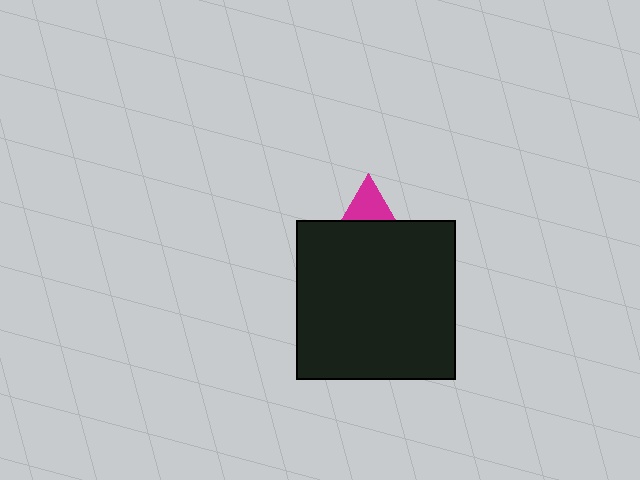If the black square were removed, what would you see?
You would see the complete magenta triangle.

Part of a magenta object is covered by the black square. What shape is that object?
It is a triangle.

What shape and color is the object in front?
The object in front is a black square.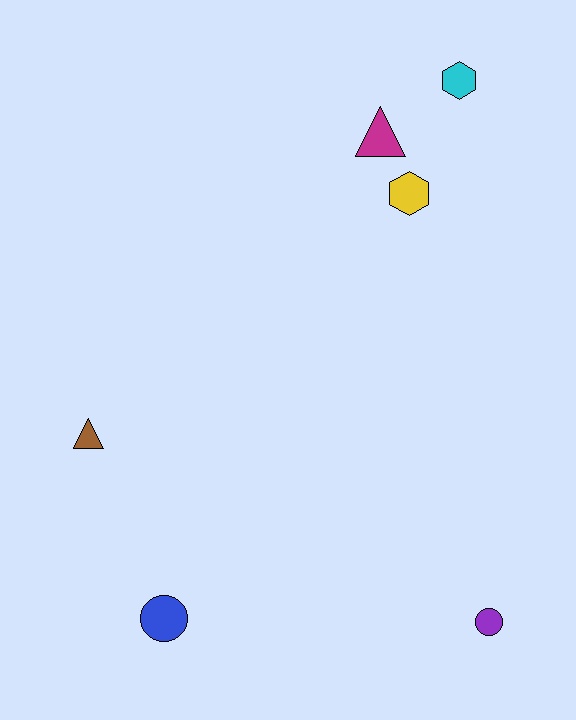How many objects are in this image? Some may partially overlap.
There are 6 objects.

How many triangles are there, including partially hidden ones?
There are 2 triangles.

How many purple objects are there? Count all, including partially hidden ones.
There is 1 purple object.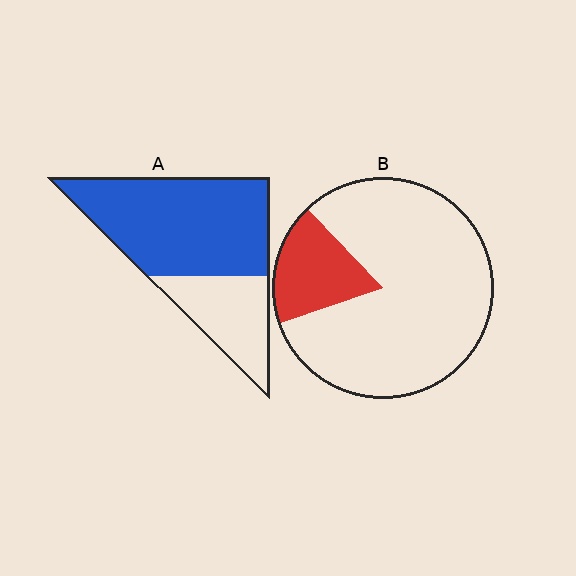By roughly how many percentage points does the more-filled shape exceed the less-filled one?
By roughly 50 percentage points (A over B).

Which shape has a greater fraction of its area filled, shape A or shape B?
Shape A.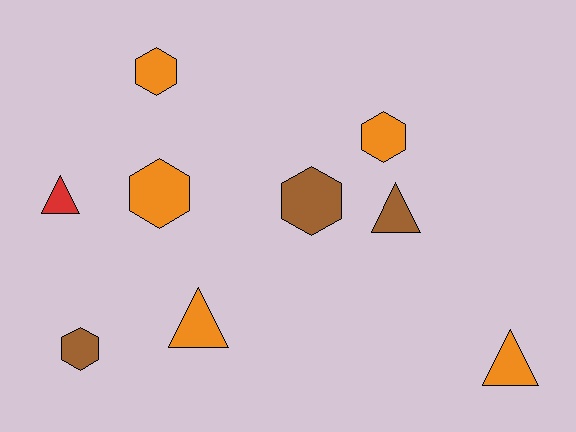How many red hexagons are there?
There are no red hexagons.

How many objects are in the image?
There are 9 objects.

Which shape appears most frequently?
Hexagon, with 5 objects.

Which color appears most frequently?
Orange, with 5 objects.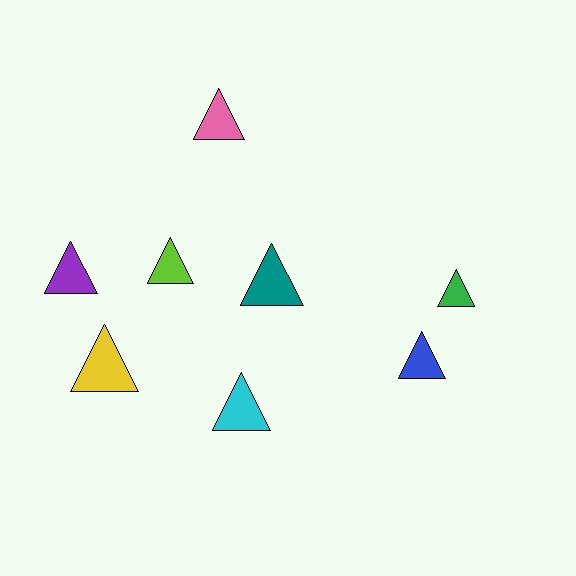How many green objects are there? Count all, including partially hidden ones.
There is 1 green object.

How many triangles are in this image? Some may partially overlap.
There are 8 triangles.